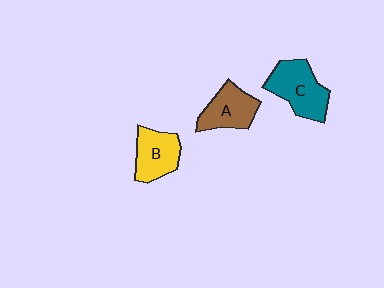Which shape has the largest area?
Shape C (teal).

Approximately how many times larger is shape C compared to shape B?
Approximately 1.2 times.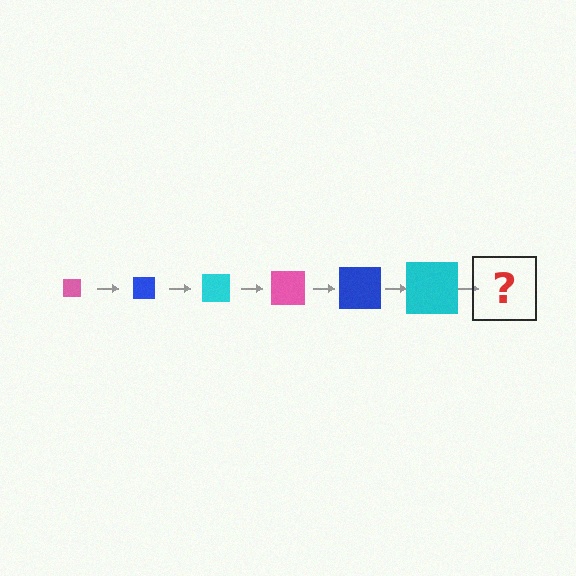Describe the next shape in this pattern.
It should be a pink square, larger than the previous one.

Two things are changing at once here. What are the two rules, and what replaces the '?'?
The two rules are that the square grows larger each step and the color cycles through pink, blue, and cyan. The '?' should be a pink square, larger than the previous one.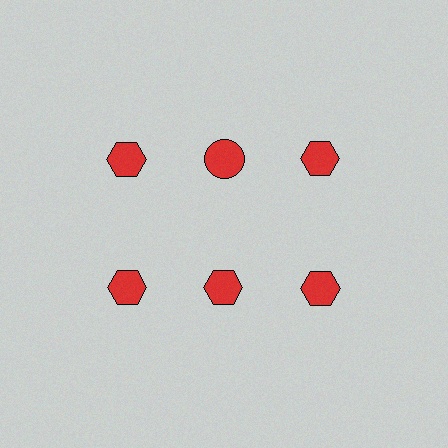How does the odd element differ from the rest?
It has a different shape: circle instead of hexagon.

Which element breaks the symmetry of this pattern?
The red circle in the top row, second from left column breaks the symmetry. All other shapes are red hexagons.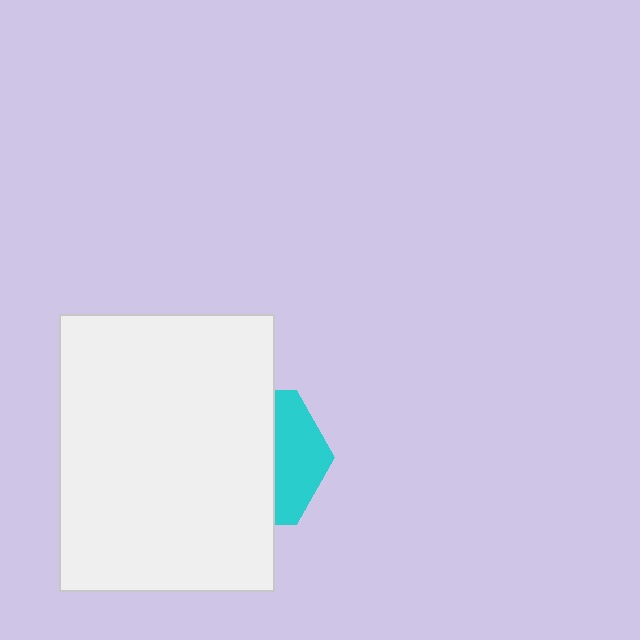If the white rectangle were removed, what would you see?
You would see the complete cyan hexagon.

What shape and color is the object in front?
The object in front is a white rectangle.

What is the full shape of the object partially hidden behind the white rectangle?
The partially hidden object is a cyan hexagon.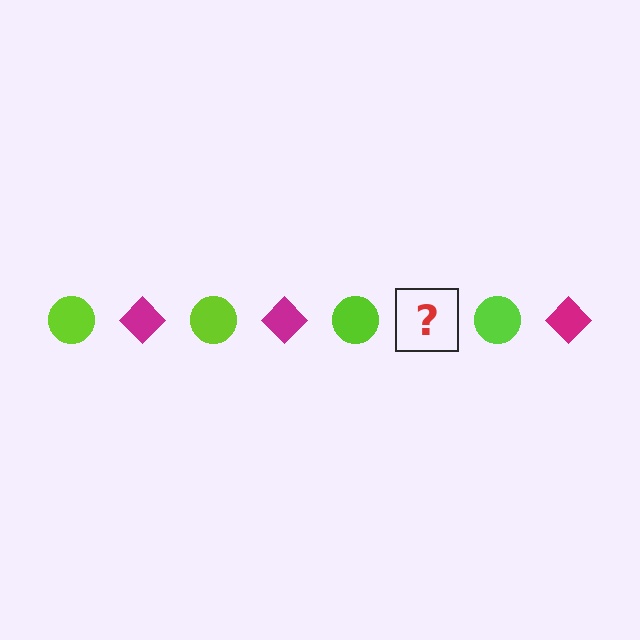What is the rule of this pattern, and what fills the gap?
The rule is that the pattern alternates between lime circle and magenta diamond. The gap should be filled with a magenta diamond.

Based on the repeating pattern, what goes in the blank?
The blank should be a magenta diamond.